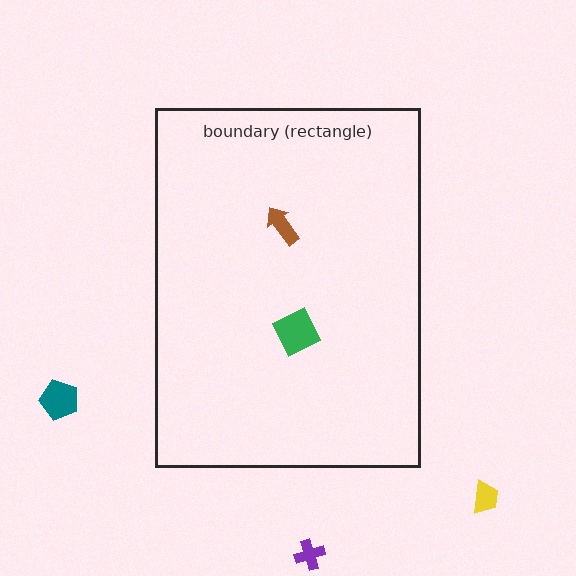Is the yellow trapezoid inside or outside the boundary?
Outside.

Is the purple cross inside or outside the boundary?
Outside.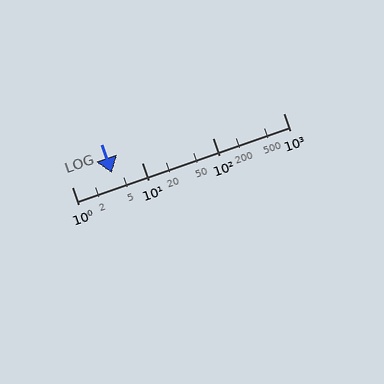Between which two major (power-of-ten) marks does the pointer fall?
The pointer is between 1 and 10.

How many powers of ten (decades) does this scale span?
The scale spans 3 decades, from 1 to 1000.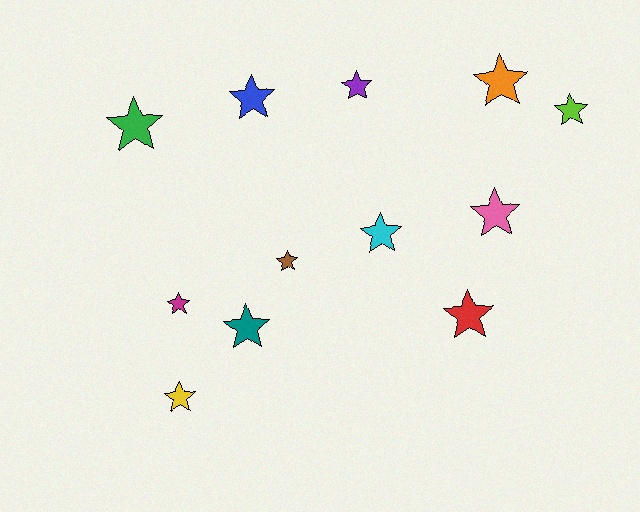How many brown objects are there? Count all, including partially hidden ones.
There is 1 brown object.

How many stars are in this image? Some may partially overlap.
There are 12 stars.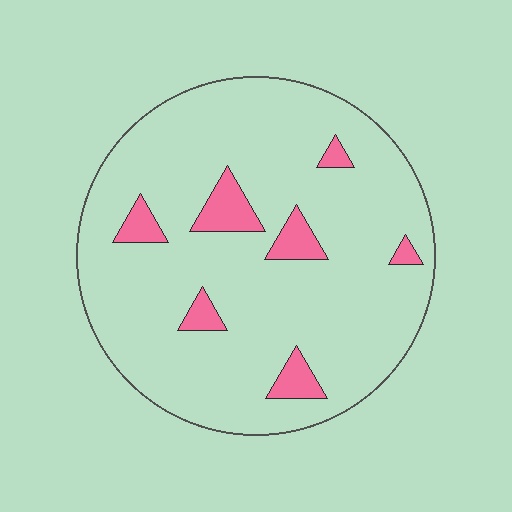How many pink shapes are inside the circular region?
7.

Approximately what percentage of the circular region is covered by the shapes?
Approximately 10%.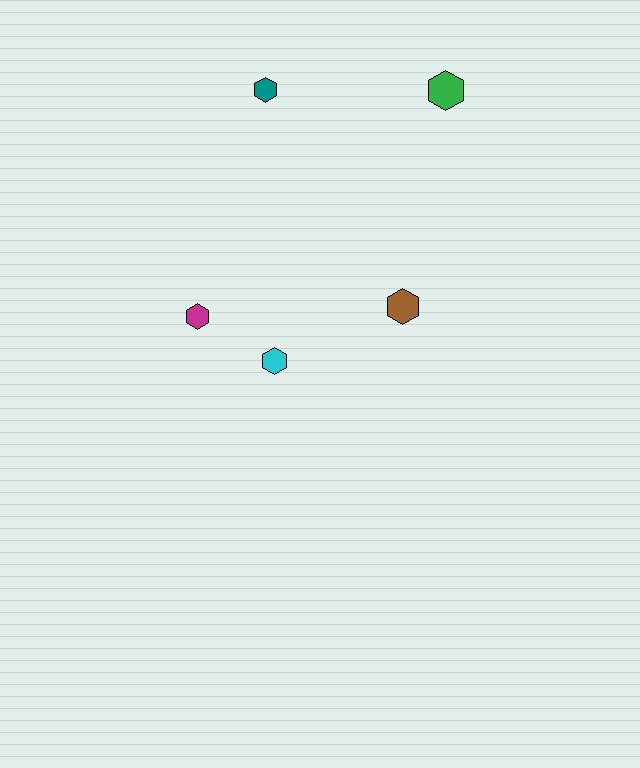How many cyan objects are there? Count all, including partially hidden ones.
There is 1 cyan object.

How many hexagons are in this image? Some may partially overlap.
There are 5 hexagons.